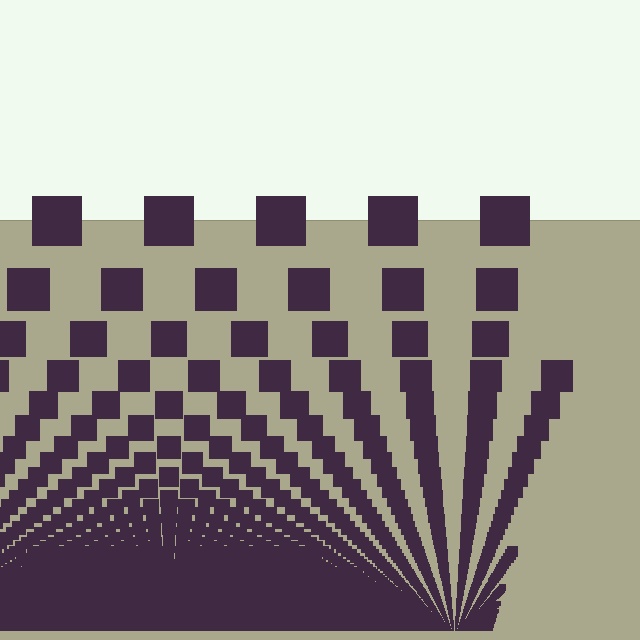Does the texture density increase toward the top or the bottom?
Density increases toward the bottom.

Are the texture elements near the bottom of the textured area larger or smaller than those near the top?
Smaller. The gradient is inverted — elements near the bottom are smaller and denser.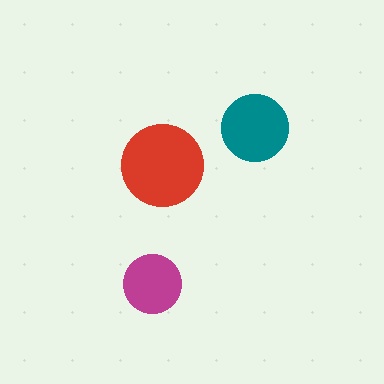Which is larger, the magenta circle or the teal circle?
The teal one.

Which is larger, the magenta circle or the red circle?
The red one.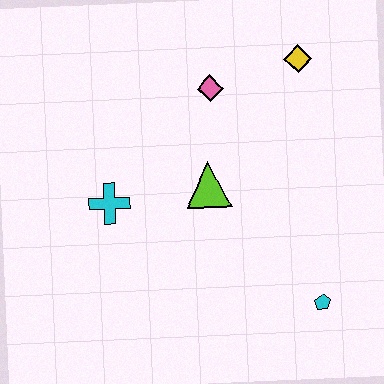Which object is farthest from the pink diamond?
The cyan pentagon is farthest from the pink diamond.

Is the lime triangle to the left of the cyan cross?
No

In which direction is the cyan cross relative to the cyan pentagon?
The cyan cross is to the left of the cyan pentagon.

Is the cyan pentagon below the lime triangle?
Yes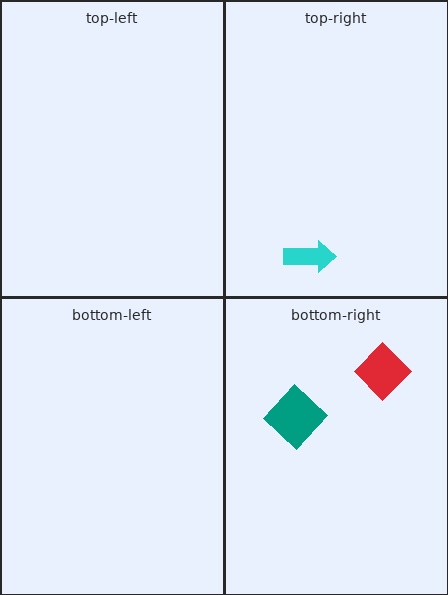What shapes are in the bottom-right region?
The red diamond, the teal diamond.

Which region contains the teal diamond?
The bottom-right region.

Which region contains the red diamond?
The bottom-right region.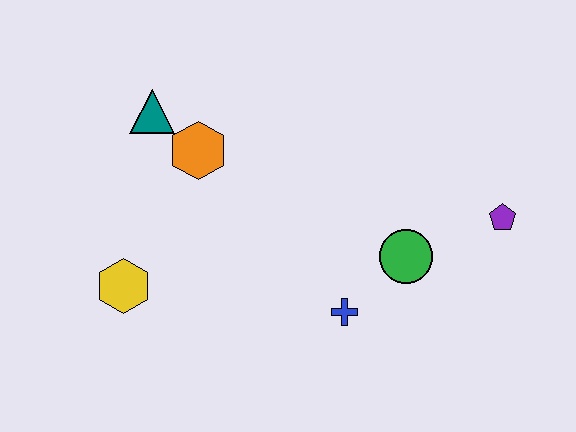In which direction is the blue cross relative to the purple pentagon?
The blue cross is to the left of the purple pentagon.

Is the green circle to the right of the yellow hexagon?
Yes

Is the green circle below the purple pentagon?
Yes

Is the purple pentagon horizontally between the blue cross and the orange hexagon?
No